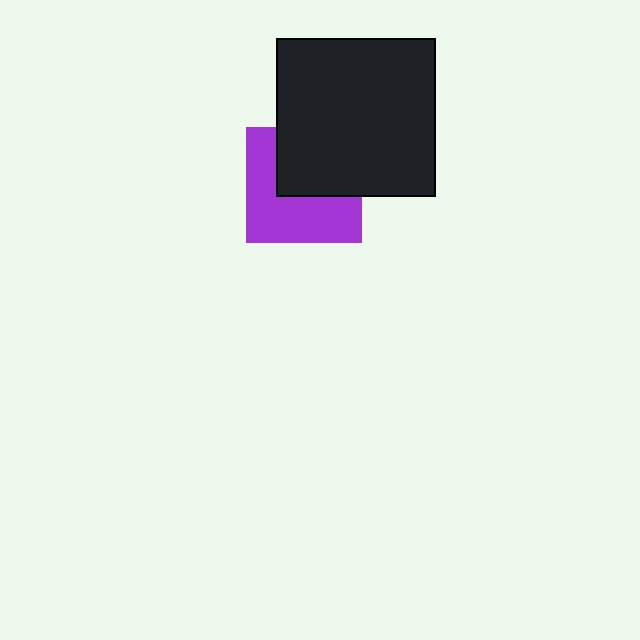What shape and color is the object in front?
The object in front is a black square.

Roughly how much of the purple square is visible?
About half of it is visible (roughly 55%).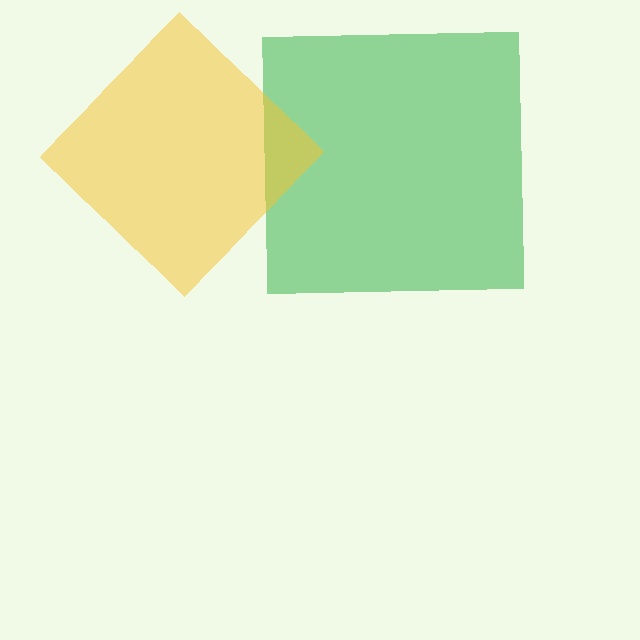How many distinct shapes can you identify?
There are 2 distinct shapes: a green square, a yellow diamond.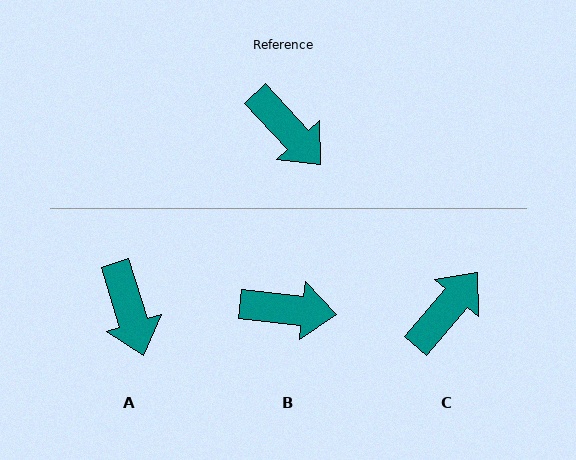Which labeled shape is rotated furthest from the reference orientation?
C, about 97 degrees away.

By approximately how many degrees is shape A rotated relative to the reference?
Approximately 25 degrees clockwise.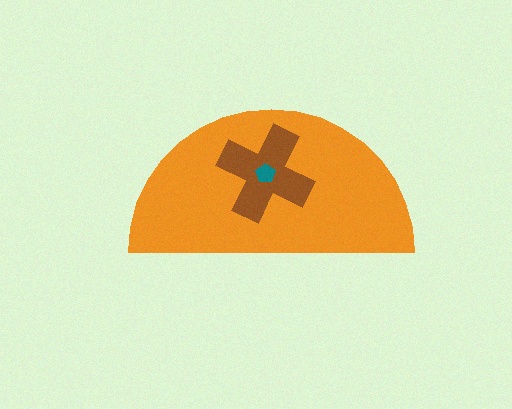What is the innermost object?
The teal pentagon.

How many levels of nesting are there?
3.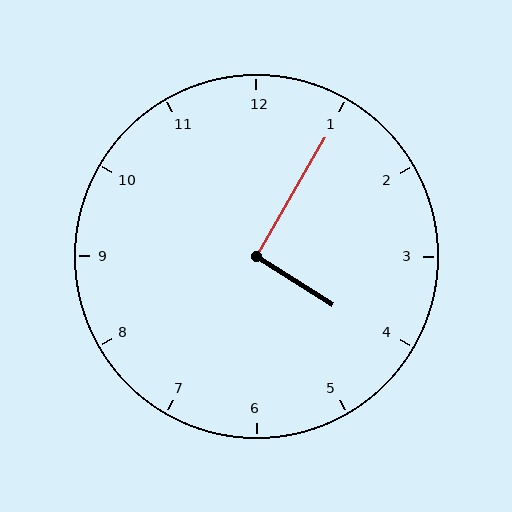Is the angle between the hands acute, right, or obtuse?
It is right.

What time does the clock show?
4:05.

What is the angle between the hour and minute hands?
Approximately 92 degrees.